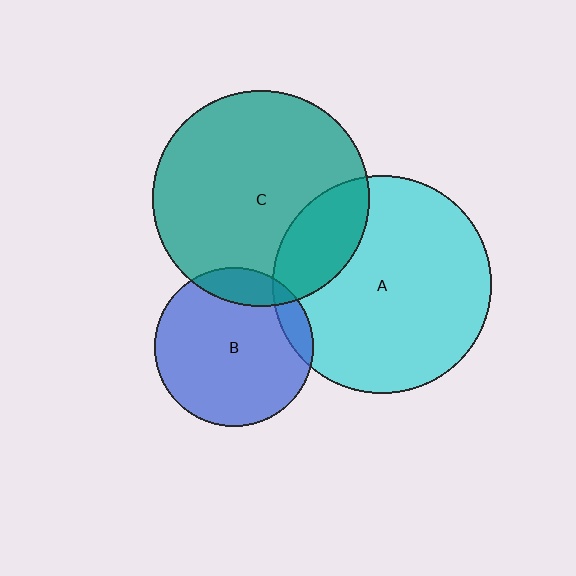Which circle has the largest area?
Circle A (cyan).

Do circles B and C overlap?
Yes.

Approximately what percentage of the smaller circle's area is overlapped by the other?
Approximately 15%.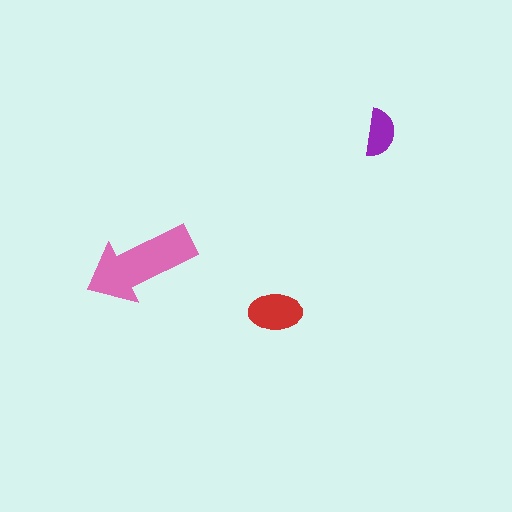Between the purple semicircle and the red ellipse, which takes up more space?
The red ellipse.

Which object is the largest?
The pink arrow.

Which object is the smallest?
The purple semicircle.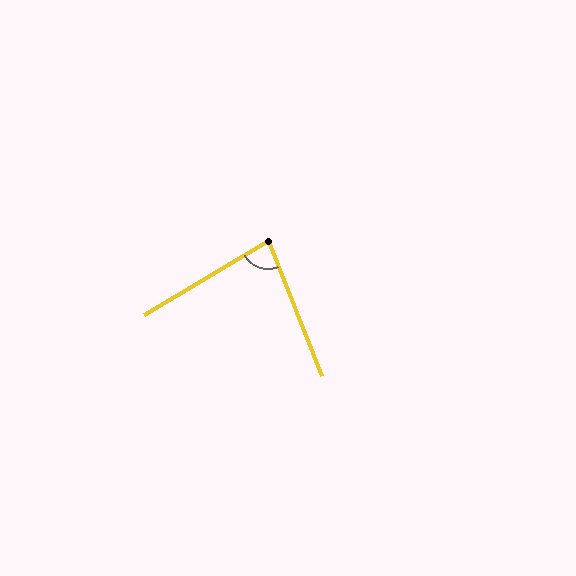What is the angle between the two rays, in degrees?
Approximately 81 degrees.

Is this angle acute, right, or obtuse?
It is acute.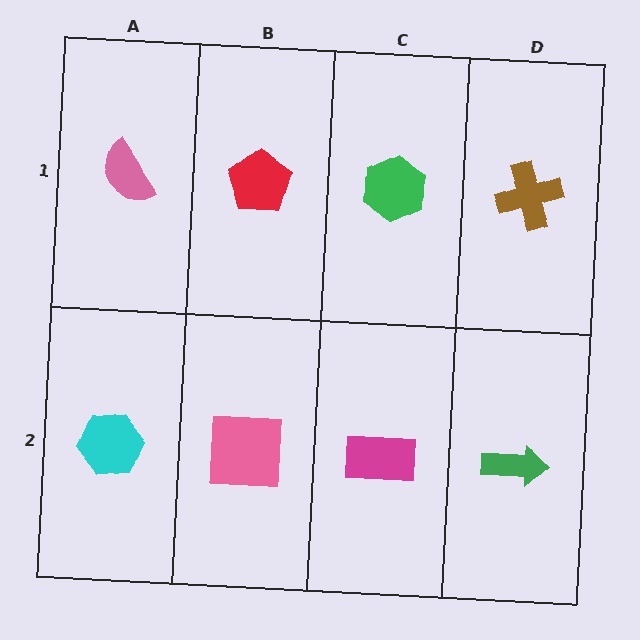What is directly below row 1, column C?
A magenta rectangle.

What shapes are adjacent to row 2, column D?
A brown cross (row 1, column D), a magenta rectangle (row 2, column C).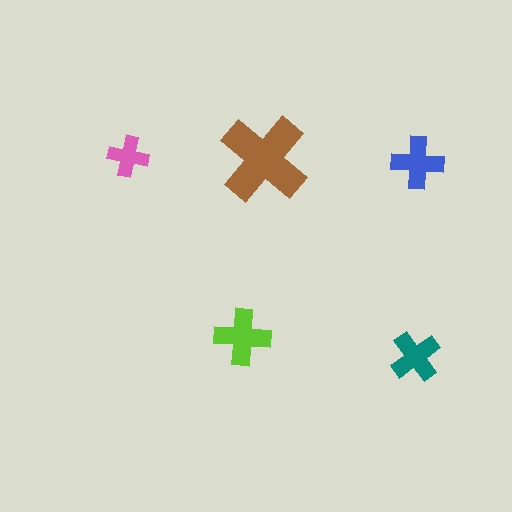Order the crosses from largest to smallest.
the brown one, the lime one, the blue one, the teal one, the pink one.